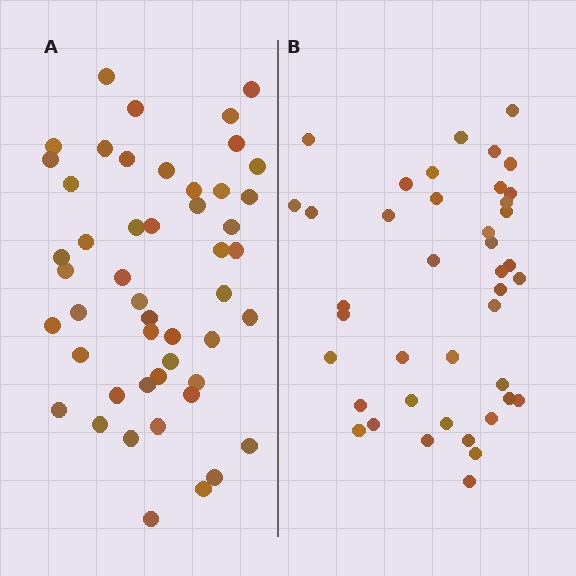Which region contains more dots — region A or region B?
Region A (the left region) has more dots.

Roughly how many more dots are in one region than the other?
Region A has roughly 8 or so more dots than region B.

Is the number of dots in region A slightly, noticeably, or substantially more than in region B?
Region A has only slightly more — the two regions are fairly close. The ratio is roughly 1.2 to 1.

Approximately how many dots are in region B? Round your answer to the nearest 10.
About 40 dots. (The exact count is 41, which rounds to 40.)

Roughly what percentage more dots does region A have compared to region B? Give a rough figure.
About 20% more.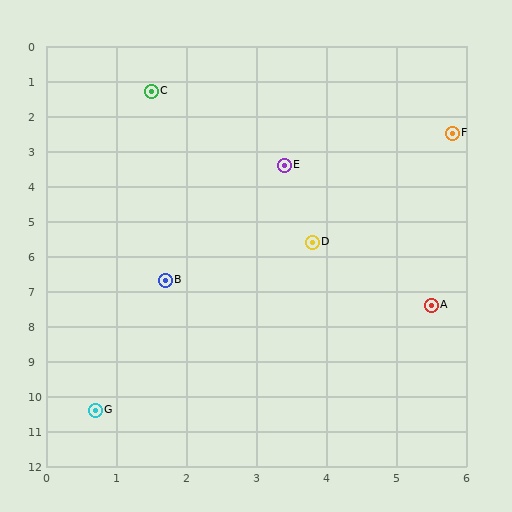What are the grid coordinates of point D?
Point D is at approximately (3.8, 5.6).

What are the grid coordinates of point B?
Point B is at approximately (1.7, 6.7).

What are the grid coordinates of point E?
Point E is at approximately (3.4, 3.4).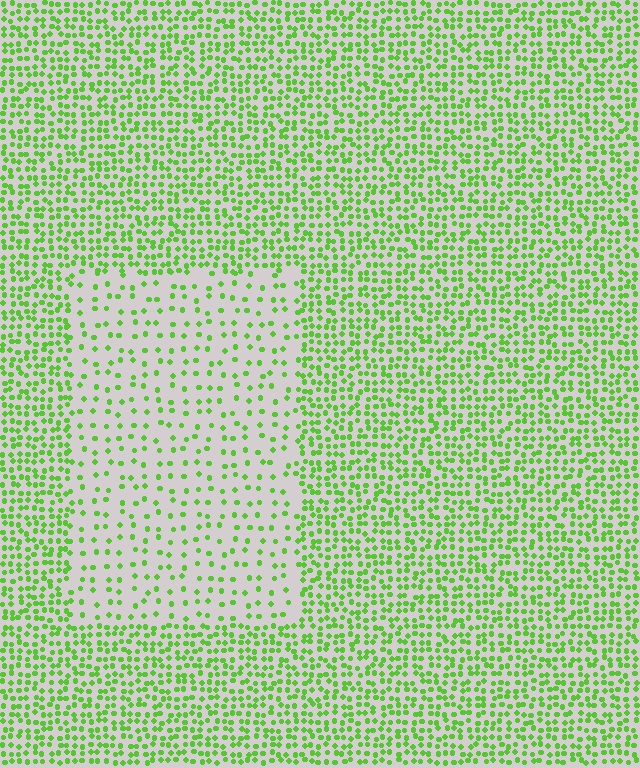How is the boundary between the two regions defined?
The boundary is defined by a change in element density (approximately 2.6x ratio). All elements are the same color, size, and shape.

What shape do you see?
I see a rectangle.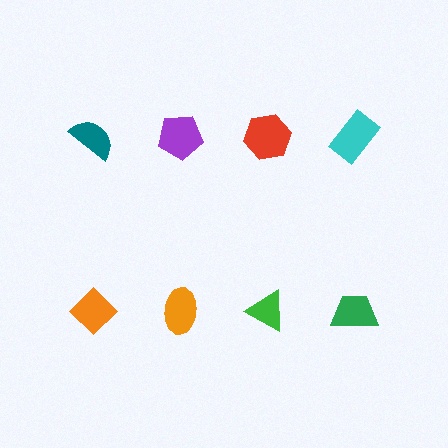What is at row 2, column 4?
A green trapezoid.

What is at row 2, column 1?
An orange diamond.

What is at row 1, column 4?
A cyan rectangle.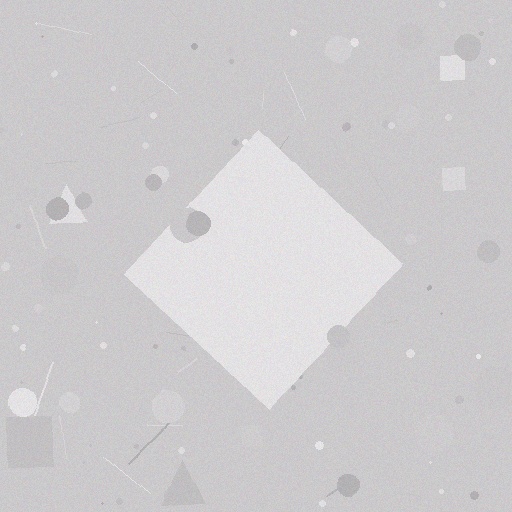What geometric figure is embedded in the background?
A diamond is embedded in the background.